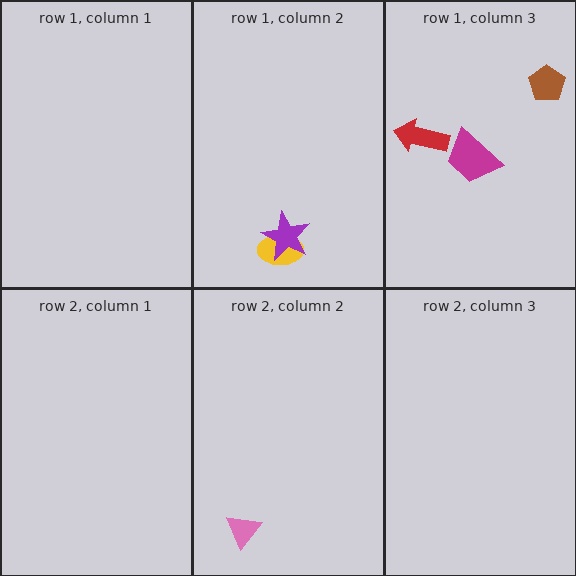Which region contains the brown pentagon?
The row 1, column 3 region.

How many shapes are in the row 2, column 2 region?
1.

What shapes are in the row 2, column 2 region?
The pink triangle.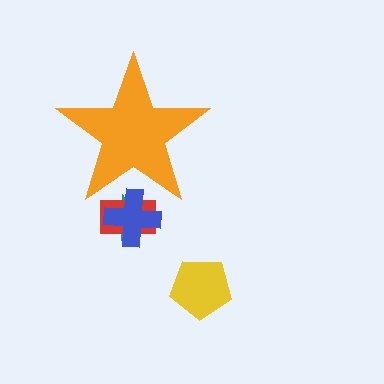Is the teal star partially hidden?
Yes, the teal star is partially hidden behind the orange star.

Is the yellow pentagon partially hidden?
No, the yellow pentagon is fully visible.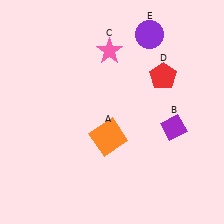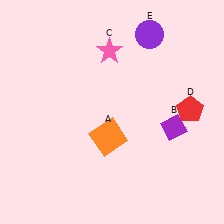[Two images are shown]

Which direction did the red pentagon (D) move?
The red pentagon (D) moved down.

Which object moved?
The red pentagon (D) moved down.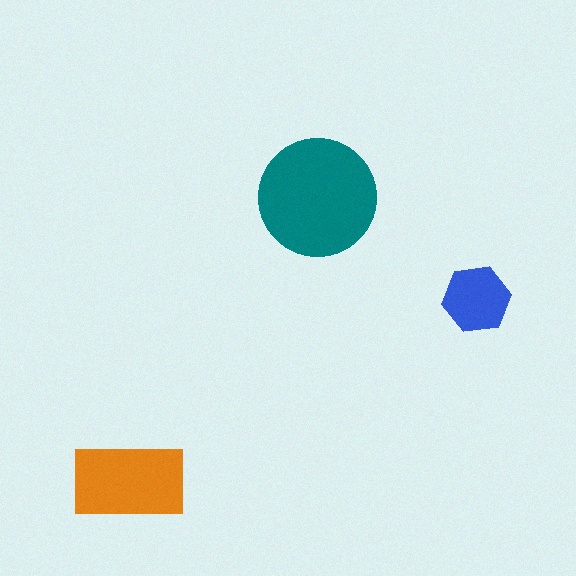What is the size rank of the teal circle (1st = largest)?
1st.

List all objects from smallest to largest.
The blue hexagon, the orange rectangle, the teal circle.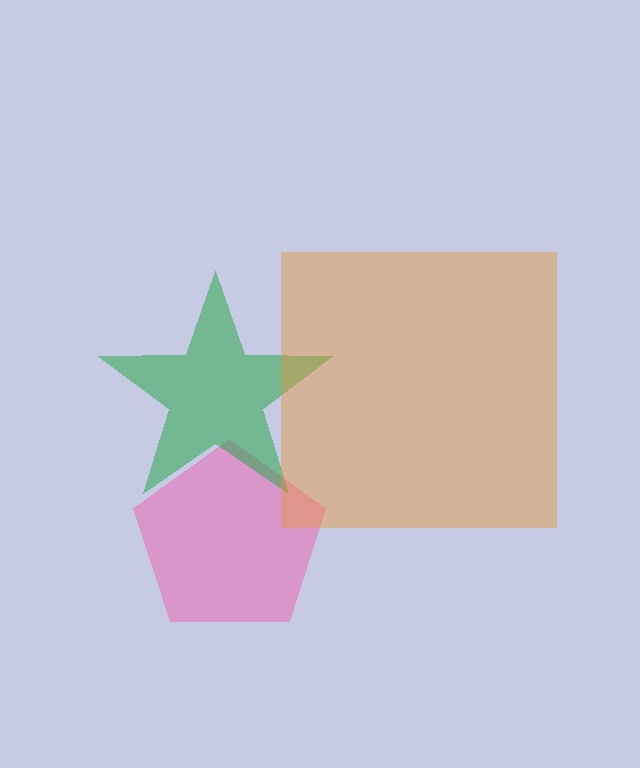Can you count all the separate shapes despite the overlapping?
Yes, there are 3 separate shapes.